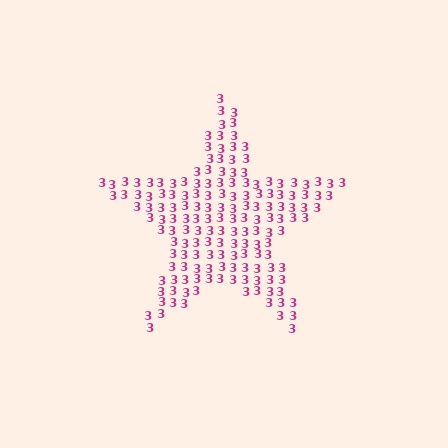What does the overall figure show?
The overall figure shows a star.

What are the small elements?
The small elements are digit 3's.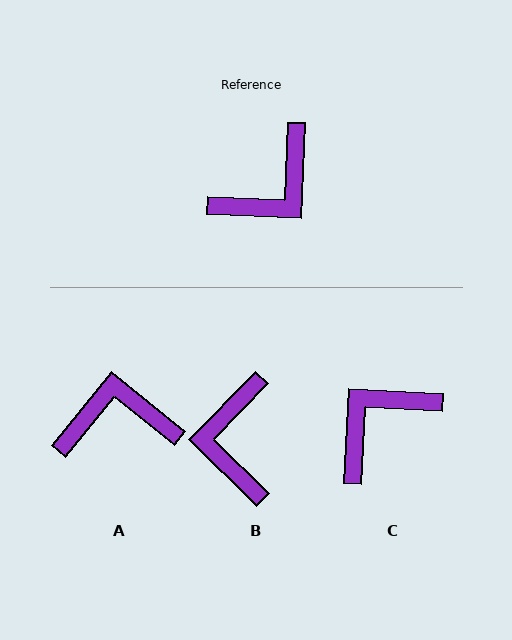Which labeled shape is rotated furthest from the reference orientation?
C, about 179 degrees away.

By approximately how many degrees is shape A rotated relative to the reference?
Approximately 143 degrees counter-clockwise.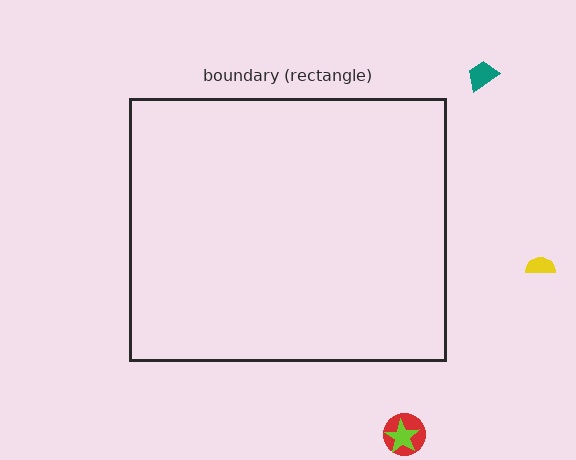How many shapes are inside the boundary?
0 inside, 4 outside.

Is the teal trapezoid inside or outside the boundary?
Outside.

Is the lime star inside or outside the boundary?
Outside.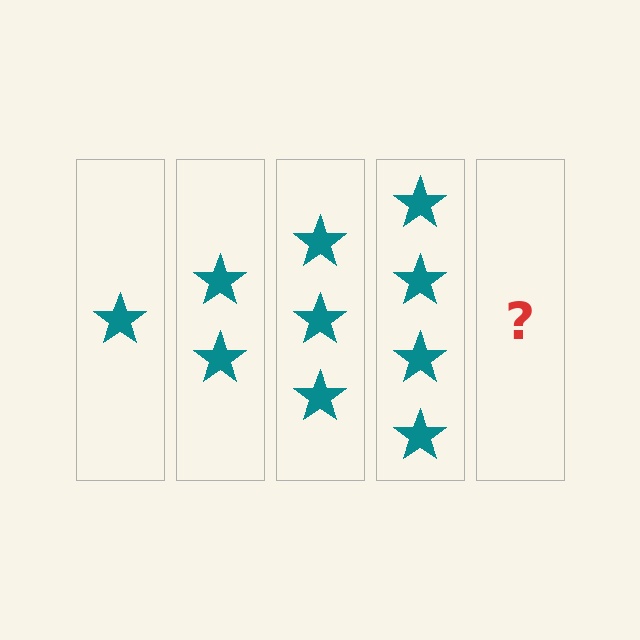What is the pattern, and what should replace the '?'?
The pattern is that each step adds one more star. The '?' should be 5 stars.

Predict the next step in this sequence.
The next step is 5 stars.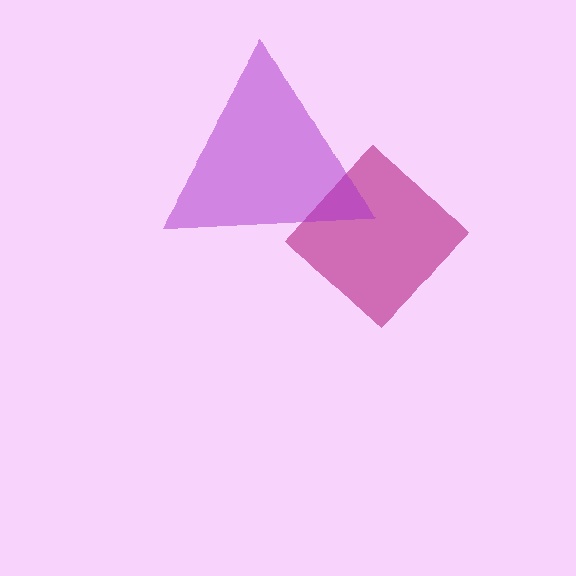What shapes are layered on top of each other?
The layered shapes are: a magenta diamond, a purple triangle.